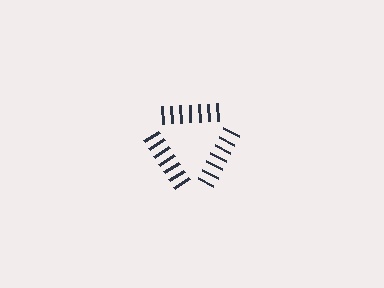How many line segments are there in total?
21 — 7 along each of the 3 edges.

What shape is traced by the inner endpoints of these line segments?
An illusory triangle — the line segments terminate on its edges but no continuous stroke is drawn.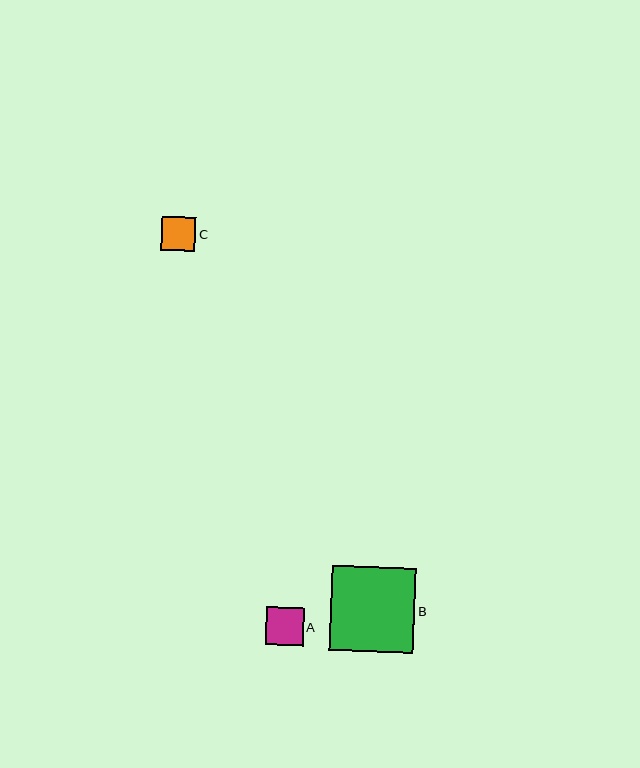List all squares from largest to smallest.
From largest to smallest: B, A, C.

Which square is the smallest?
Square C is the smallest with a size of approximately 34 pixels.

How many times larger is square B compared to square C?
Square B is approximately 2.5 times the size of square C.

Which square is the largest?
Square B is the largest with a size of approximately 84 pixels.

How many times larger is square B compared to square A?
Square B is approximately 2.2 times the size of square A.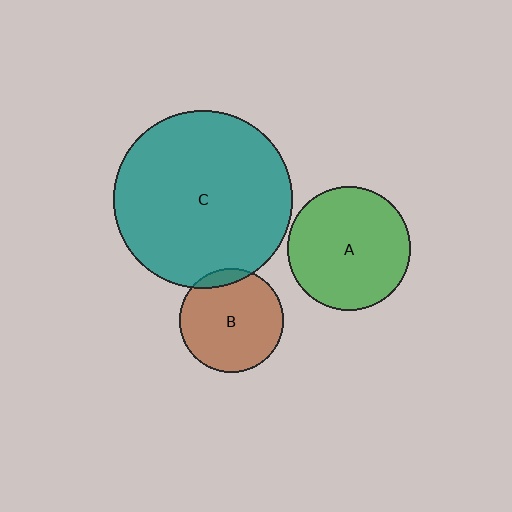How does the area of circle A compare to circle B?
Approximately 1.4 times.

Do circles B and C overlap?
Yes.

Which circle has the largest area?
Circle C (teal).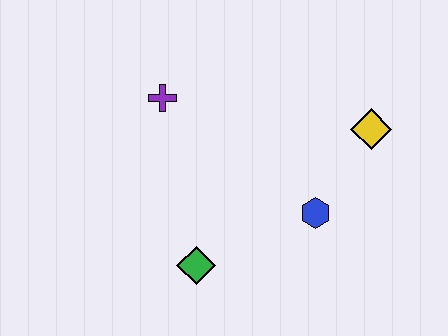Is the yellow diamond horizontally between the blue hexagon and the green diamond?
No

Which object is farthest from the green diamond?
The yellow diamond is farthest from the green diamond.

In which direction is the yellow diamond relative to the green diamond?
The yellow diamond is to the right of the green diamond.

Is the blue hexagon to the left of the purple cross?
No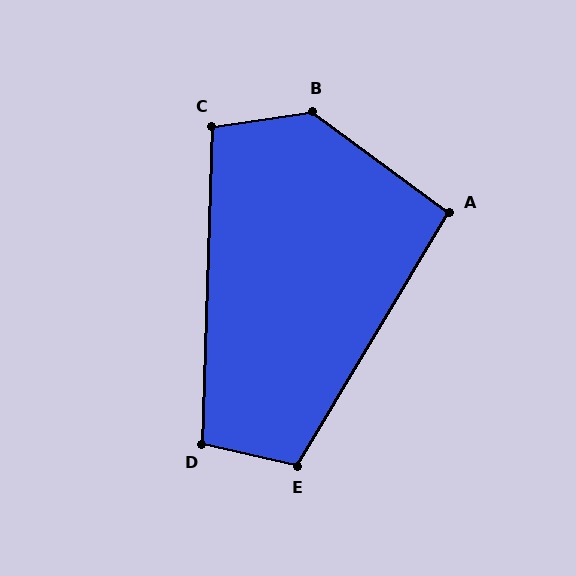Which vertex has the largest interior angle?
B, at approximately 135 degrees.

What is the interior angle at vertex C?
Approximately 101 degrees (obtuse).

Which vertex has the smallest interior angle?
A, at approximately 95 degrees.